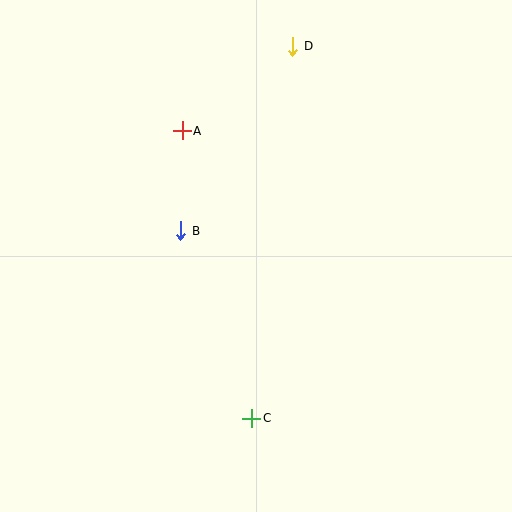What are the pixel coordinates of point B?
Point B is at (181, 231).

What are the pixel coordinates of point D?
Point D is at (293, 46).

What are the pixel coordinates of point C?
Point C is at (252, 418).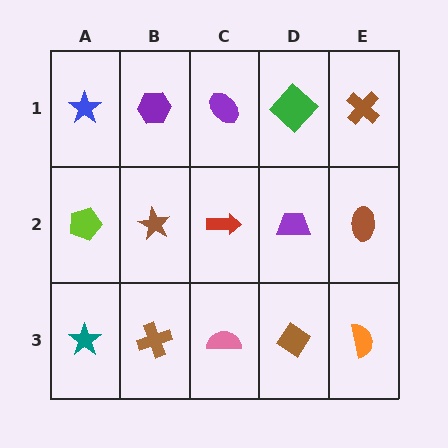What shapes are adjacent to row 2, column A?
A blue star (row 1, column A), a teal star (row 3, column A), a brown star (row 2, column B).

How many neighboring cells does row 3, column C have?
3.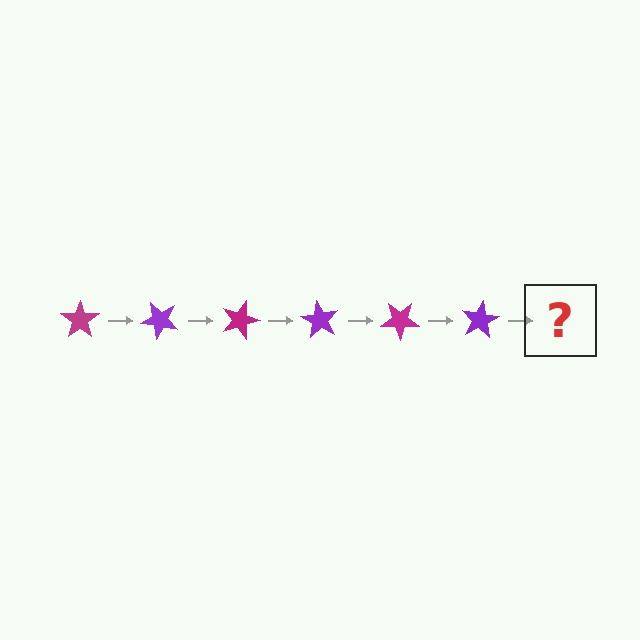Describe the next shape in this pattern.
It should be a magenta star, rotated 270 degrees from the start.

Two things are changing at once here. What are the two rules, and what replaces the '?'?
The two rules are that it rotates 45 degrees each step and the color cycles through magenta and purple. The '?' should be a magenta star, rotated 270 degrees from the start.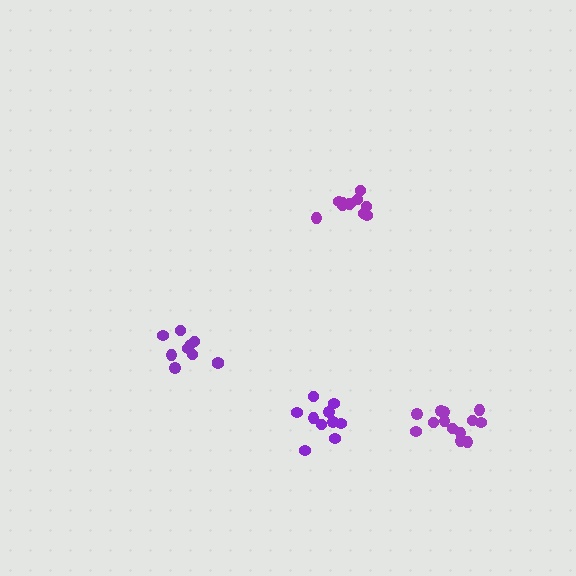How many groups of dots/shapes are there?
There are 4 groups.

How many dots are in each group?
Group 1: 10 dots, Group 2: 10 dots, Group 3: 11 dots, Group 4: 13 dots (44 total).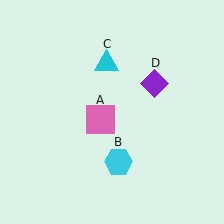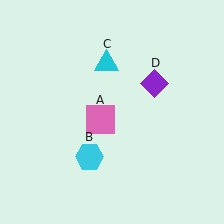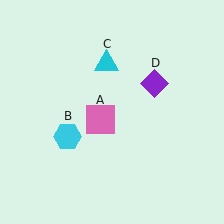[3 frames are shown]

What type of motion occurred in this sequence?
The cyan hexagon (object B) rotated clockwise around the center of the scene.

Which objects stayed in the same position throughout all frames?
Pink square (object A) and cyan triangle (object C) and purple diamond (object D) remained stationary.